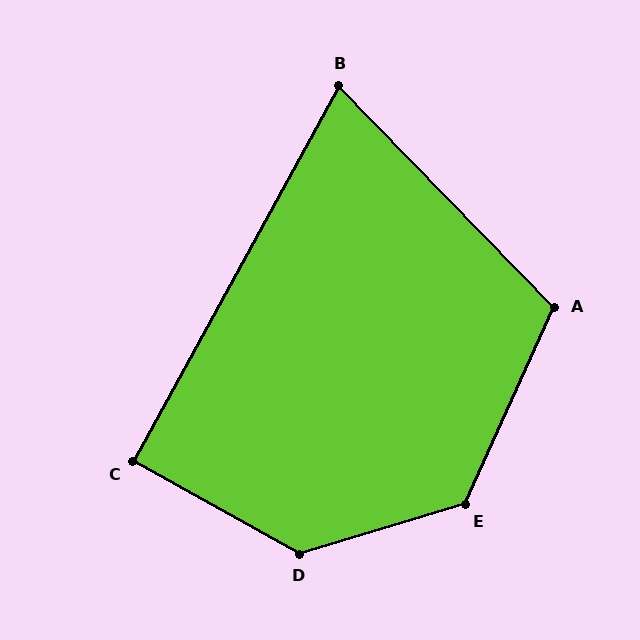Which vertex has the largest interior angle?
D, at approximately 134 degrees.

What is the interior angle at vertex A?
Approximately 111 degrees (obtuse).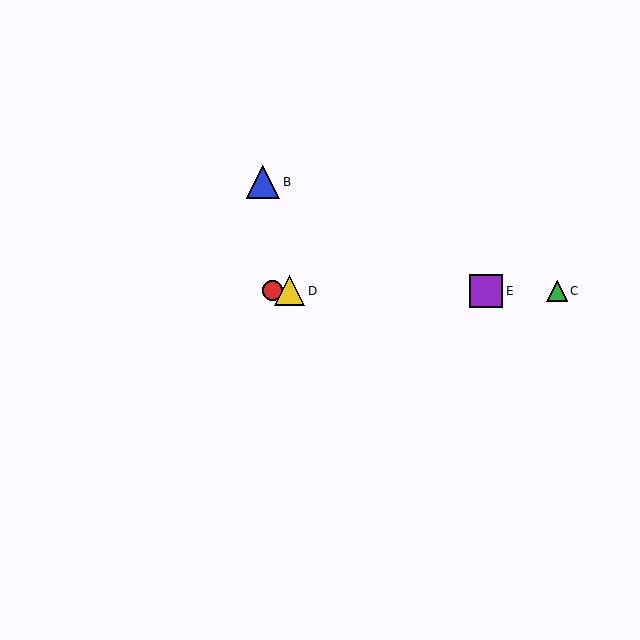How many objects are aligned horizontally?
4 objects (A, C, D, E) are aligned horizontally.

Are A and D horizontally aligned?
Yes, both are at y≈291.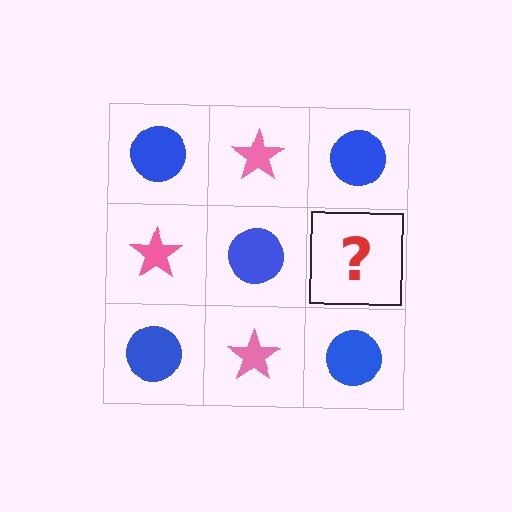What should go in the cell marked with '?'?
The missing cell should contain a pink star.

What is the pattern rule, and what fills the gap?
The rule is that it alternates blue circle and pink star in a checkerboard pattern. The gap should be filled with a pink star.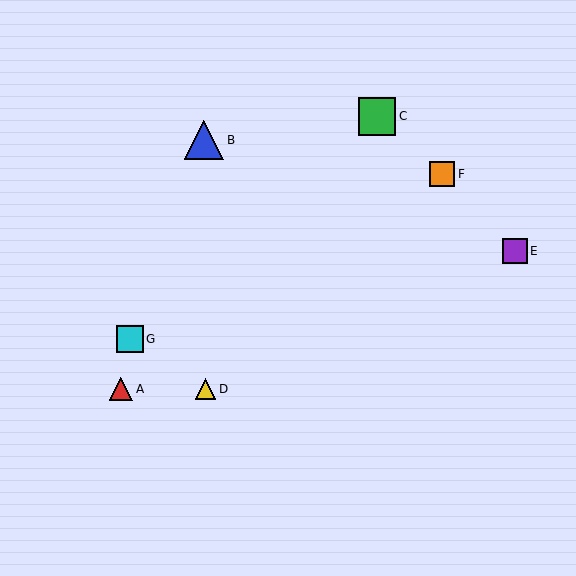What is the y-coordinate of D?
Object D is at y≈389.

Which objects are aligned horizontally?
Objects A, D are aligned horizontally.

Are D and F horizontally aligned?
No, D is at y≈389 and F is at y≈174.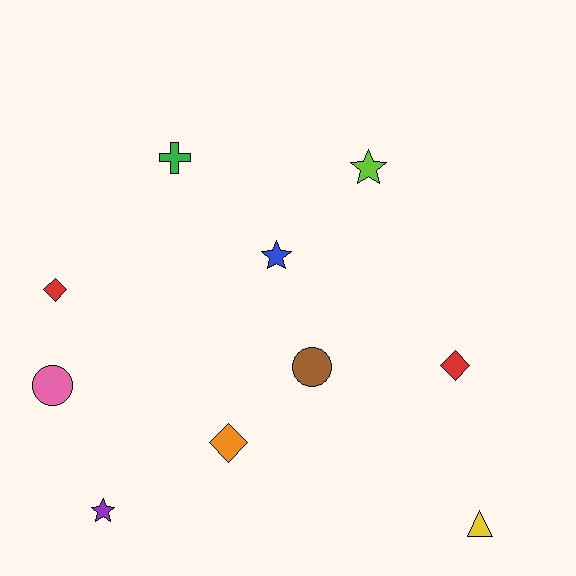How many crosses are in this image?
There is 1 cross.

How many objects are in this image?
There are 10 objects.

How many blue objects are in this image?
There is 1 blue object.